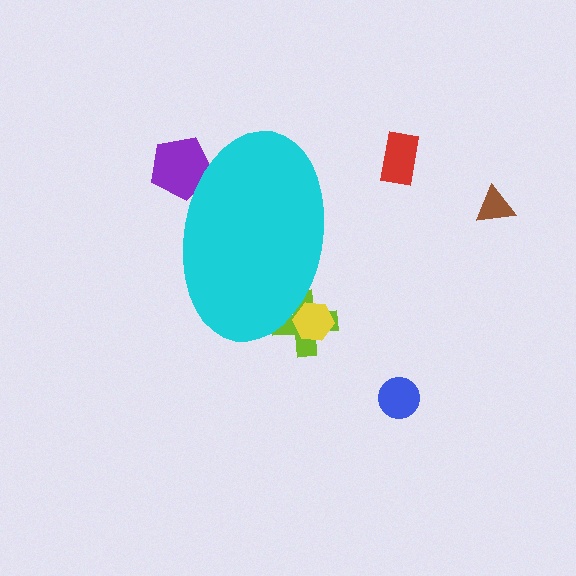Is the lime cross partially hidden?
Yes, the lime cross is partially hidden behind the cyan ellipse.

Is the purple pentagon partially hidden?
Yes, the purple pentagon is partially hidden behind the cyan ellipse.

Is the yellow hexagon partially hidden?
Yes, the yellow hexagon is partially hidden behind the cyan ellipse.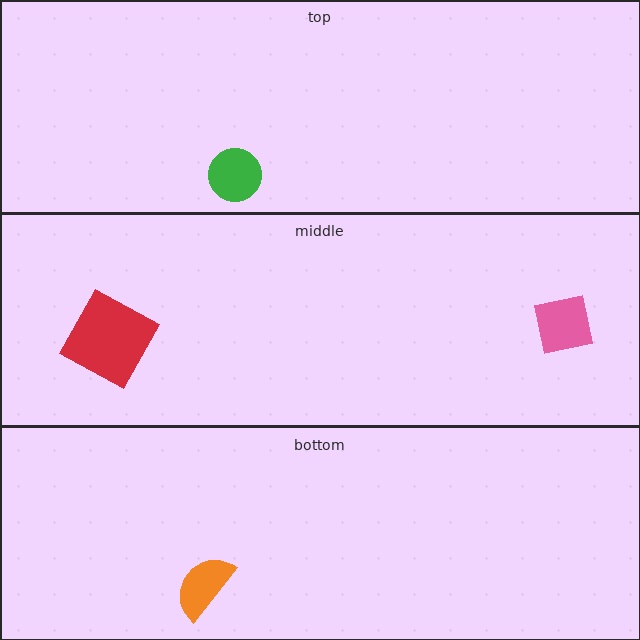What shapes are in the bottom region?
The orange semicircle.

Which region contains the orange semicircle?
The bottom region.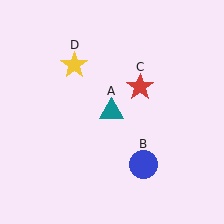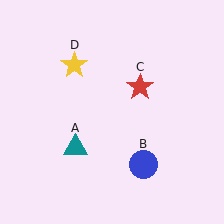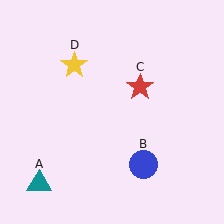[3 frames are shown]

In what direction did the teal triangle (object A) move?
The teal triangle (object A) moved down and to the left.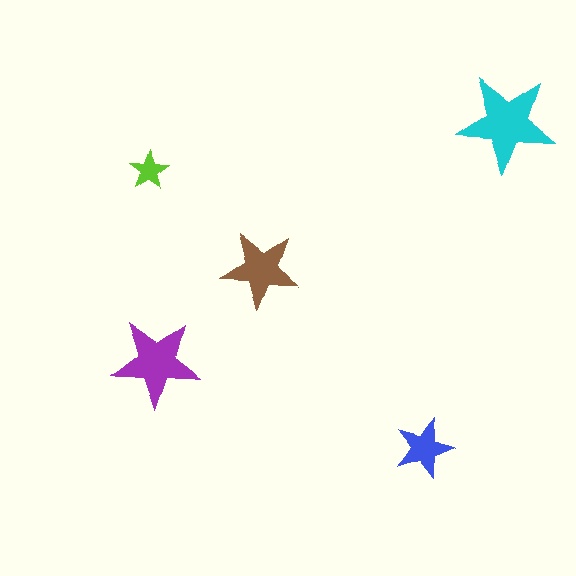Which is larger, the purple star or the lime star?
The purple one.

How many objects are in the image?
There are 5 objects in the image.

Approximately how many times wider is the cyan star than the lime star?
About 2.5 times wider.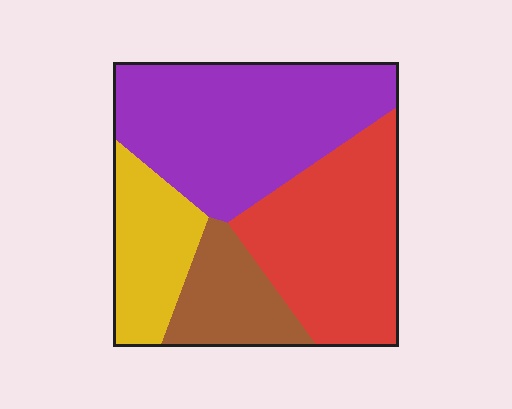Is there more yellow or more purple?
Purple.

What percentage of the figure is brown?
Brown covers roughly 15% of the figure.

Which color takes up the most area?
Purple, at roughly 40%.